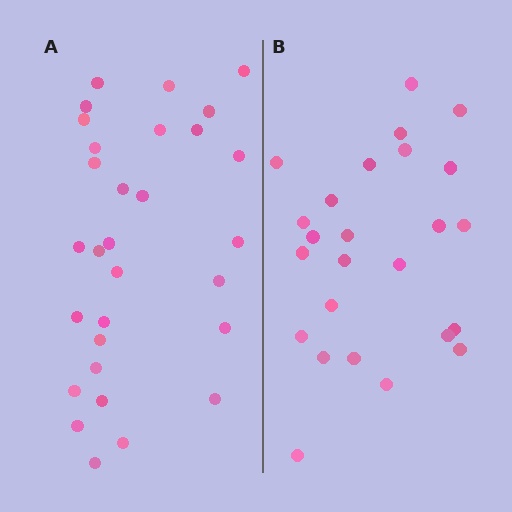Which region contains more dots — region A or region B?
Region A (the left region) has more dots.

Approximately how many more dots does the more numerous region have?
Region A has about 5 more dots than region B.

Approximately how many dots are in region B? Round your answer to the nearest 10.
About 20 dots. (The exact count is 25, which rounds to 20.)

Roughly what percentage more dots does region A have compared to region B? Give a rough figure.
About 20% more.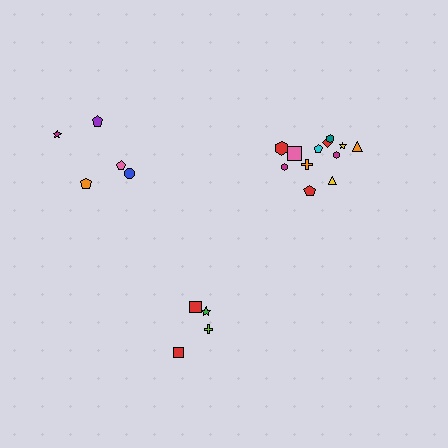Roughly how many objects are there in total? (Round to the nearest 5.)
Roughly 20 objects in total.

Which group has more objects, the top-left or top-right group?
The top-right group.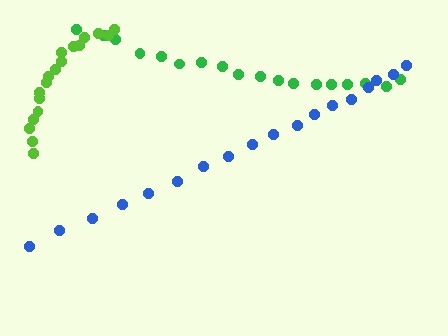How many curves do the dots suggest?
There are 3 distinct paths.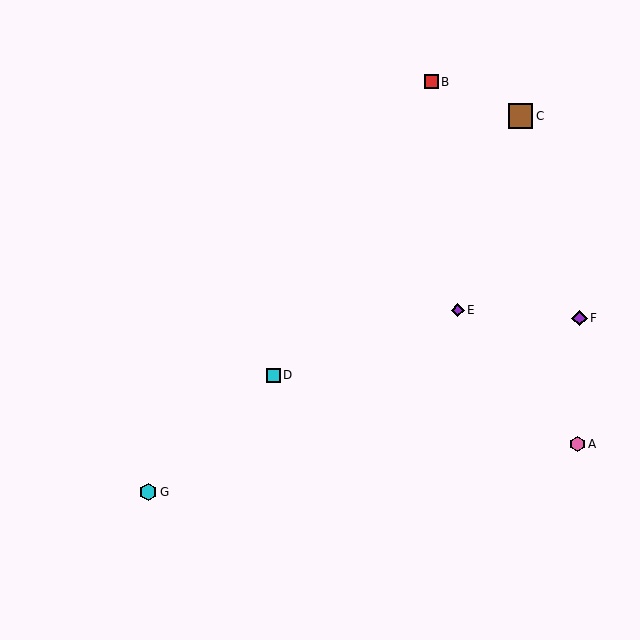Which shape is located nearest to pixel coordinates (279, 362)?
The cyan square (labeled D) at (274, 375) is nearest to that location.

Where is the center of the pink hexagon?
The center of the pink hexagon is at (577, 444).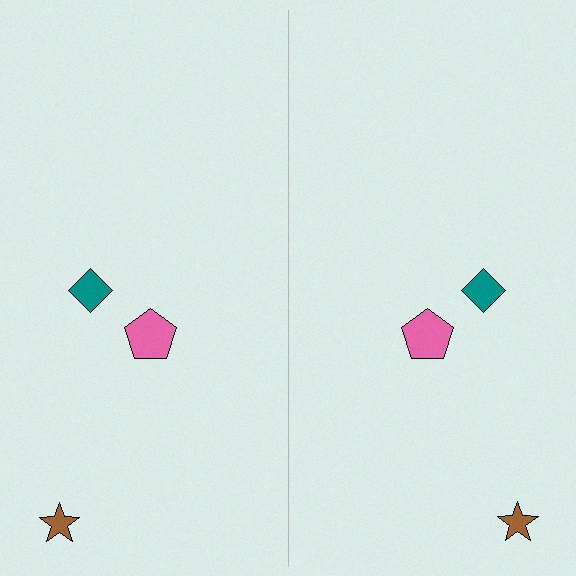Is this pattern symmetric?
Yes, this pattern has bilateral (reflection) symmetry.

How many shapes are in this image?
There are 6 shapes in this image.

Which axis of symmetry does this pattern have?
The pattern has a vertical axis of symmetry running through the center of the image.